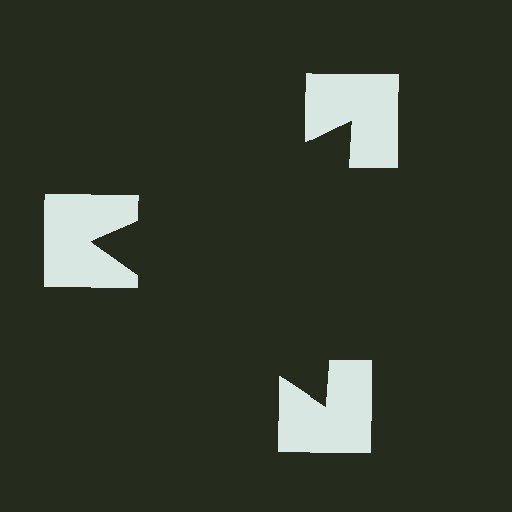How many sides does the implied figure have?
3 sides.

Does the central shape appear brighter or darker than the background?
It typically appears slightly darker than the background, even though no actual brightness change is drawn.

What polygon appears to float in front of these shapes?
An illusory triangle — its edges are inferred from the aligned wedge cuts in the notched squares, not physically drawn.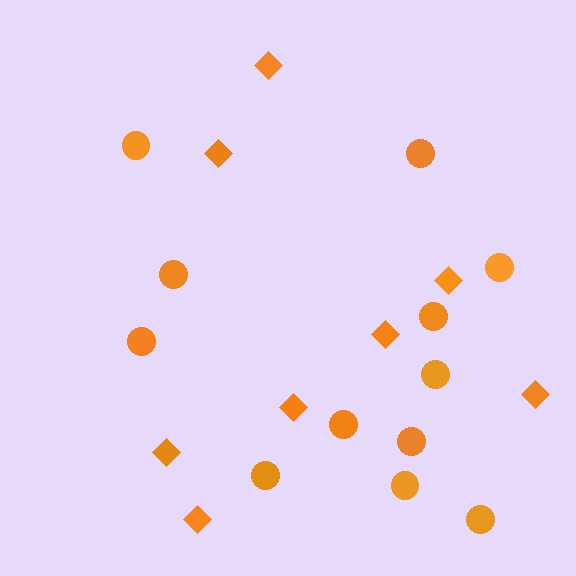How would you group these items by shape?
There are 2 groups: one group of circles (12) and one group of diamonds (8).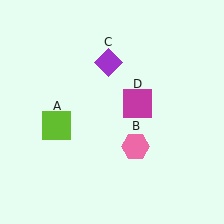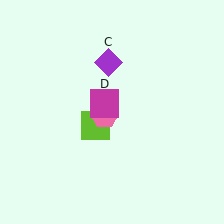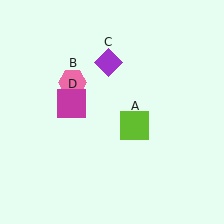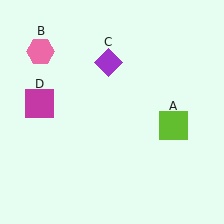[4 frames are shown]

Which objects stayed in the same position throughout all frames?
Purple diamond (object C) remained stationary.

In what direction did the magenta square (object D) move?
The magenta square (object D) moved left.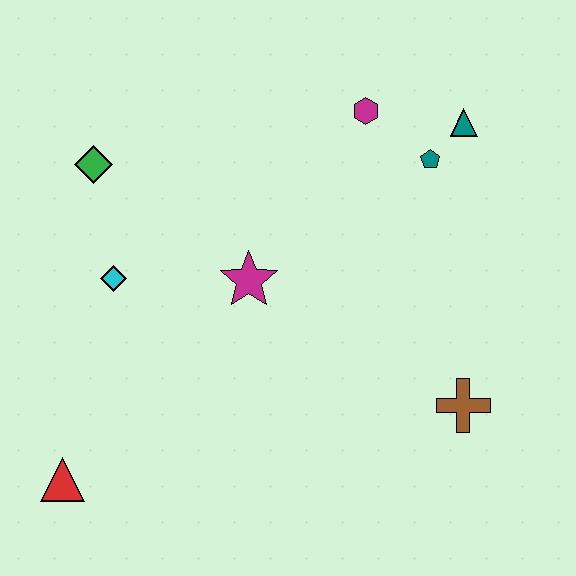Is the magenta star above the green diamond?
No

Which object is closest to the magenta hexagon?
The teal pentagon is closest to the magenta hexagon.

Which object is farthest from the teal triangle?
The red triangle is farthest from the teal triangle.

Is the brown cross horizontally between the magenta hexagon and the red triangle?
No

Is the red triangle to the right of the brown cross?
No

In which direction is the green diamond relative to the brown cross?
The green diamond is to the left of the brown cross.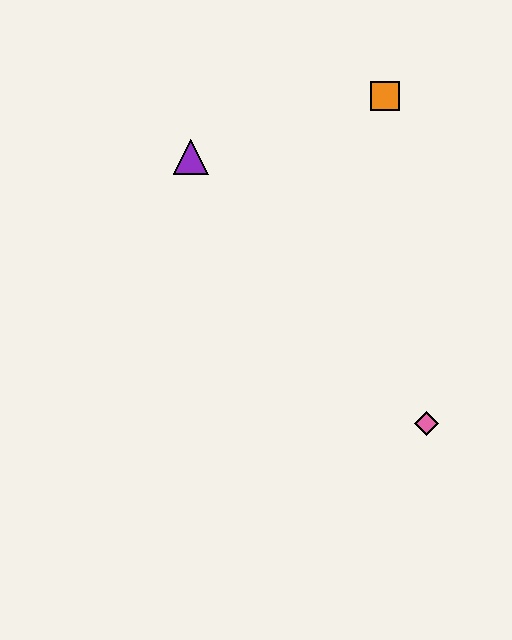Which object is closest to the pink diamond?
The orange square is closest to the pink diamond.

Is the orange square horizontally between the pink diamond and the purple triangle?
Yes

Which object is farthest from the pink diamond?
The purple triangle is farthest from the pink diamond.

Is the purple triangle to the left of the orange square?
Yes